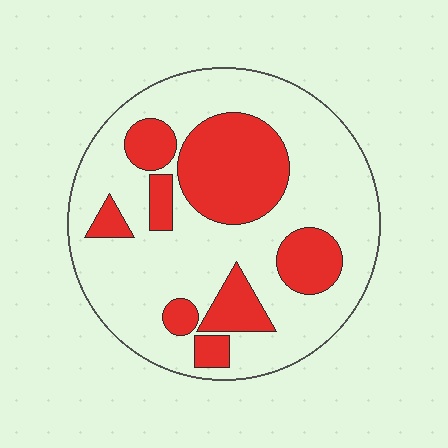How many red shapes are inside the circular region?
8.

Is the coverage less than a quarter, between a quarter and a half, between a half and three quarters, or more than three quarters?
Between a quarter and a half.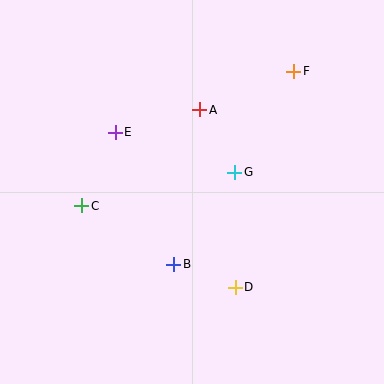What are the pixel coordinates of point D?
Point D is at (235, 287).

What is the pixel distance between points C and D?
The distance between C and D is 174 pixels.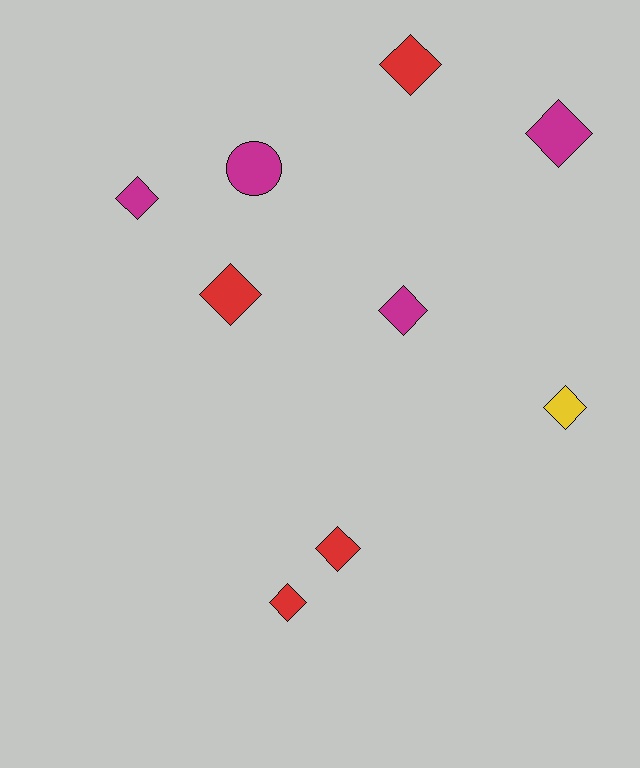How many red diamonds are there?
There are 4 red diamonds.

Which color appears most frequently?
Red, with 4 objects.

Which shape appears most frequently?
Diamond, with 8 objects.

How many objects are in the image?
There are 9 objects.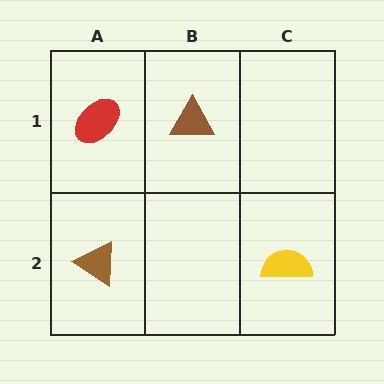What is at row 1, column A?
A red ellipse.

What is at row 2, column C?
A yellow semicircle.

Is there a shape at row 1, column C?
No, that cell is empty.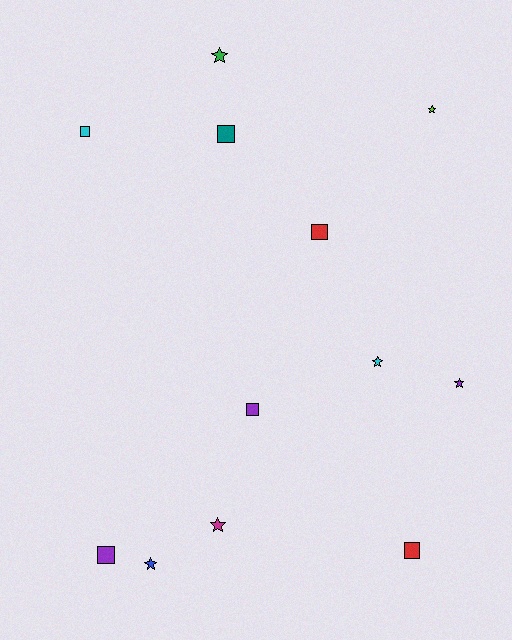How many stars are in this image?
There are 6 stars.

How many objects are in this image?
There are 12 objects.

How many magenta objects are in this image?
There is 1 magenta object.